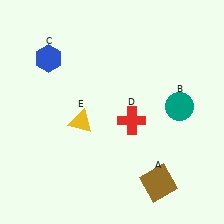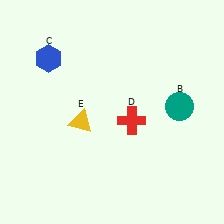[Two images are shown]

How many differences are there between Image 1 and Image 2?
There is 1 difference between the two images.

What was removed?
The brown square (A) was removed in Image 2.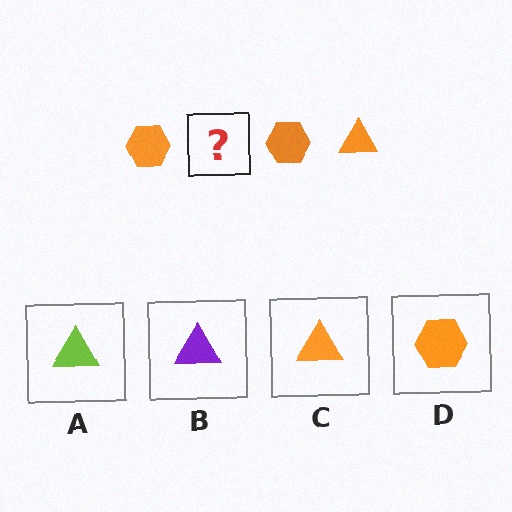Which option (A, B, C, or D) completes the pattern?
C.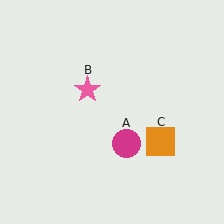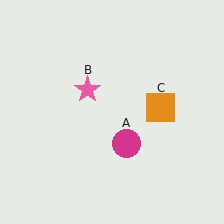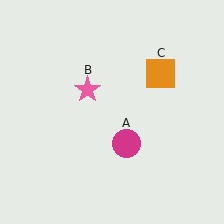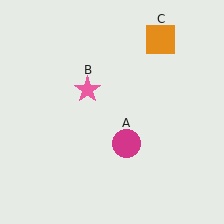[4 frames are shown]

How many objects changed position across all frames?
1 object changed position: orange square (object C).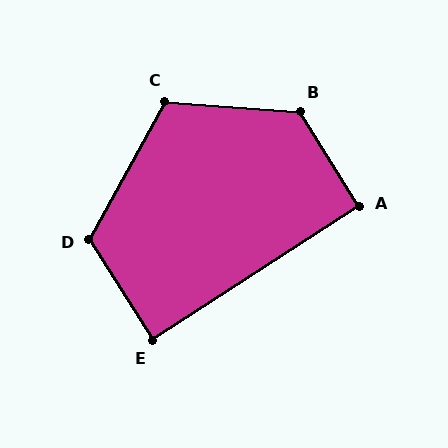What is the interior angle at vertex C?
Approximately 115 degrees (obtuse).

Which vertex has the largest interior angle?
B, at approximately 126 degrees.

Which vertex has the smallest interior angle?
E, at approximately 90 degrees.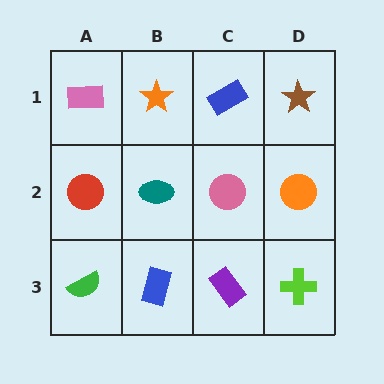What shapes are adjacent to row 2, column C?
A blue rectangle (row 1, column C), a purple rectangle (row 3, column C), a teal ellipse (row 2, column B), an orange circle (row 2, column D).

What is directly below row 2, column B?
A blue rectangle.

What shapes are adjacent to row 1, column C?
A pink circle (row 2, column C), an orange star (row 1, column B), a brown star (row 1, column D).